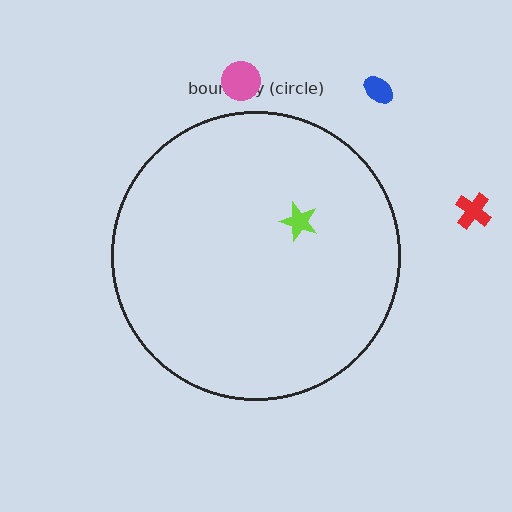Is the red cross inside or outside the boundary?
Outside.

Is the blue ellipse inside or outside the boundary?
Outside.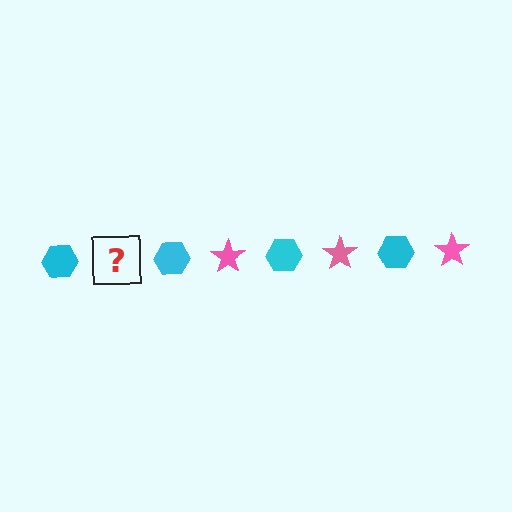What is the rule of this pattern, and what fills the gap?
The rule is that the pattern alternates between cyan hexagon and pink star. The gap should be filled with a pink star.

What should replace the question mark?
The question mark should be replaced with a pink star.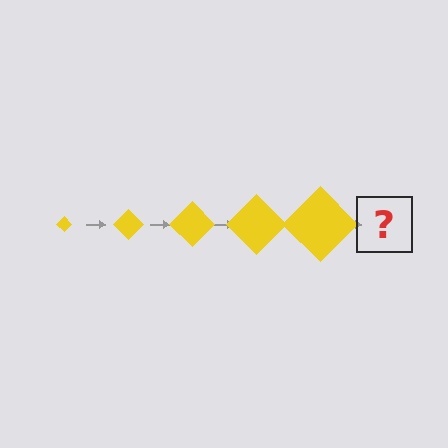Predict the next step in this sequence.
The next step is a yellow diamond, larger than the previous one.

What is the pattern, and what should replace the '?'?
The pattern is that the diamond gets progressively larger each step. The '?' should be a yellow diamond, larger than the previous one.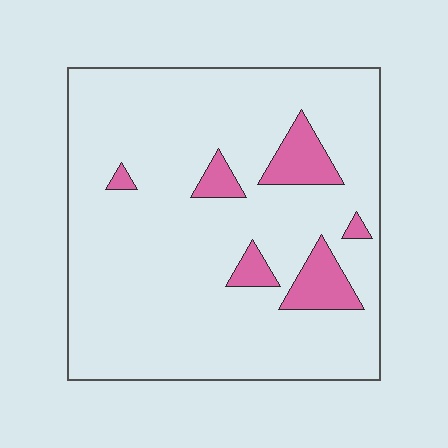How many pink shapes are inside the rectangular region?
6.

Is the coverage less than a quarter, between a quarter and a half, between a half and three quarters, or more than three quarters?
Less than a quarter.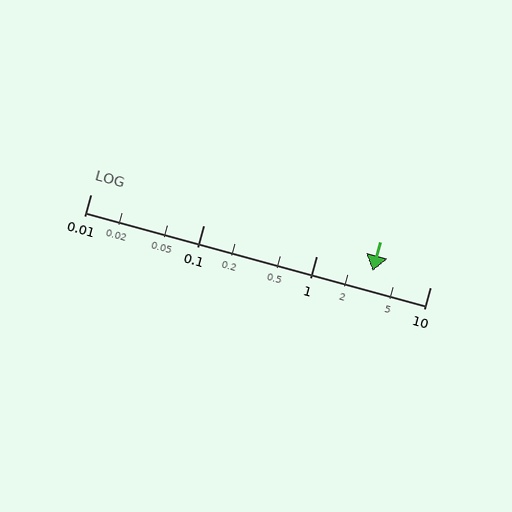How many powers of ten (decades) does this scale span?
The scale spans 3 decades, from 0.01 to 10.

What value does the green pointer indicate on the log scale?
The pointer indicates approximately 3.1.